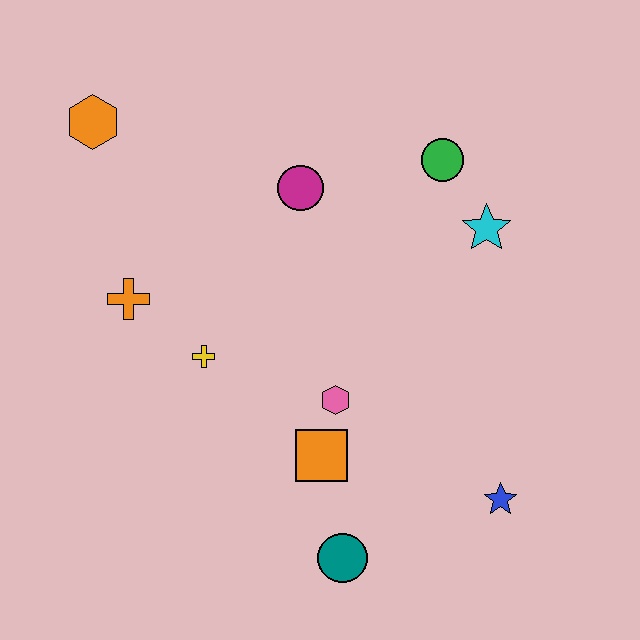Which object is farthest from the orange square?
The orange hexagon is farthest from the orange square.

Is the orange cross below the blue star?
No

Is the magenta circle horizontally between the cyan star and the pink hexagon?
No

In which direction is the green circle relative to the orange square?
The green circle is above the orange square.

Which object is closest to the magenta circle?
The green circle is closest to the magenta circle.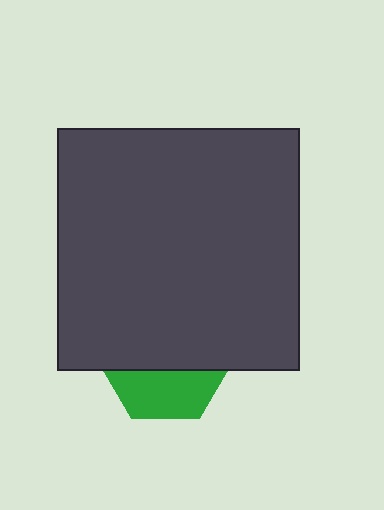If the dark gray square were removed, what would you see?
You would see the complete green hexagon.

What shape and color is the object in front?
The object in front is a dark gray square.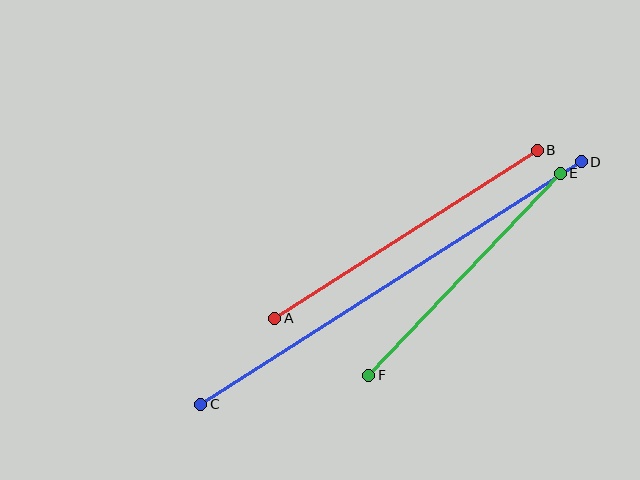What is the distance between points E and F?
The distance is approximately 278 pixels.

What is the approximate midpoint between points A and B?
The midpoint is at approximately (406, 234) pixels.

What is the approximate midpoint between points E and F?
The midpoint is at approximately (464, 274) pixels.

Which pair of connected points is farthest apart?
Points C and D are farthest apart.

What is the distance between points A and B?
The distance is approximately 311 pixels.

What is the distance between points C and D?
The distance is approximately 451 pixels.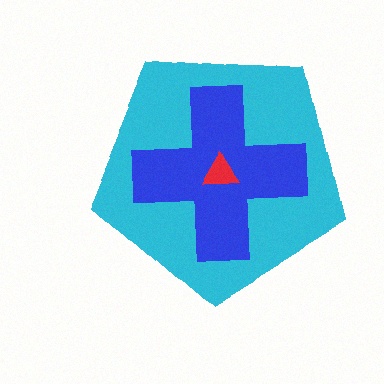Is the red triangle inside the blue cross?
Yes.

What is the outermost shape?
The cyan pentagon.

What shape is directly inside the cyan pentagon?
The blue cross.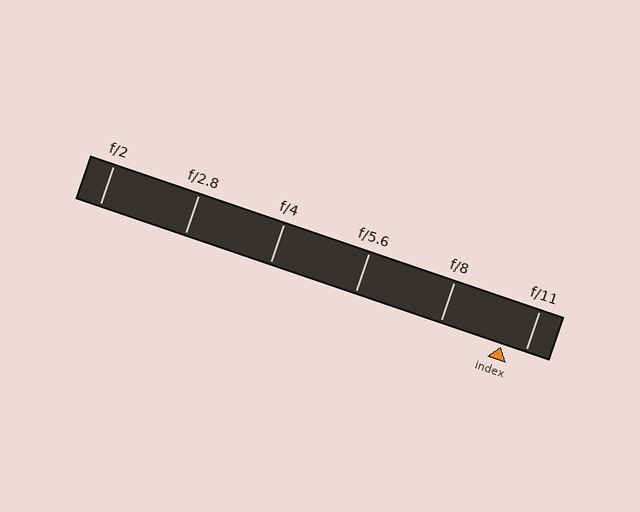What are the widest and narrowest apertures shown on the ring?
The widest aperture shown is f/2 and the narrowest is f/11.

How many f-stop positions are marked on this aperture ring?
There are 6 f-stop positions marked.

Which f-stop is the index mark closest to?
The index mark is closest to f/11.